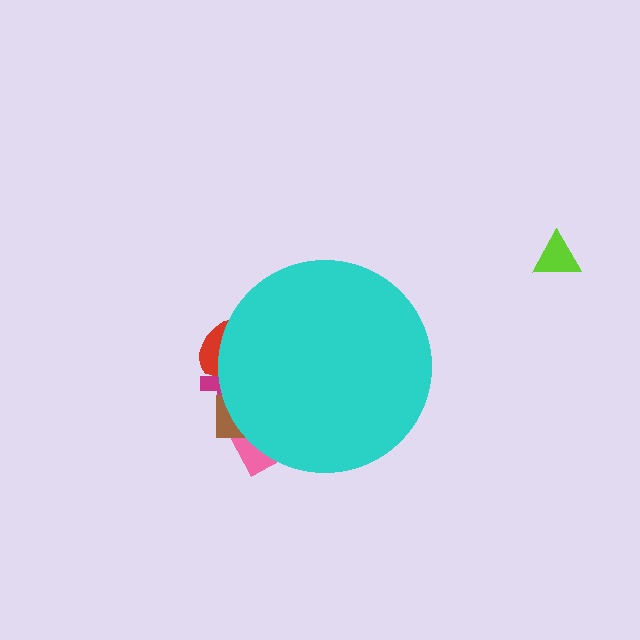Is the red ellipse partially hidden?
Yes, the red ellipse is partially hidden behind the cyan circle.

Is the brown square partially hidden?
Yes, the brown square is partially hidden behind the cyan circle.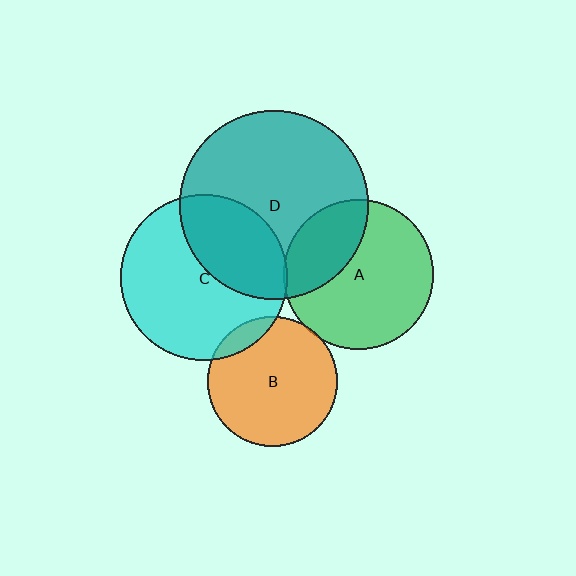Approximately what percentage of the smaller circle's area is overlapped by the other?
Approximately 5%.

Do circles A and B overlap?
Yes.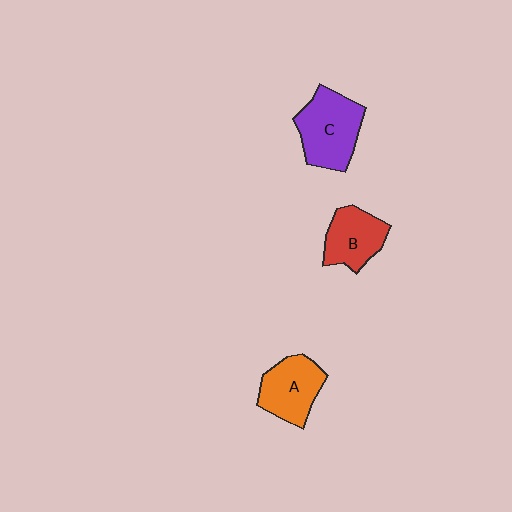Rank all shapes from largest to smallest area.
From largest to smallest: C (purple), A (orange), B (red).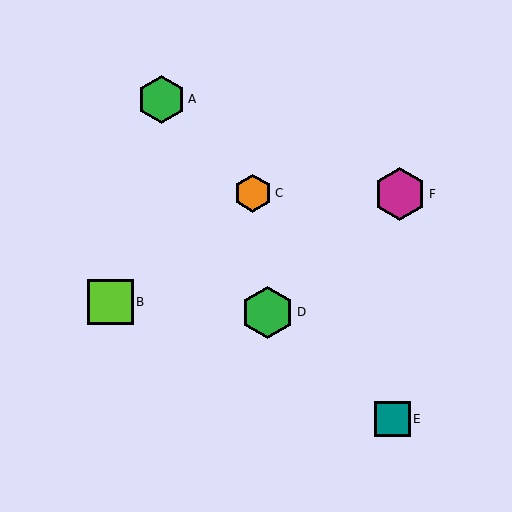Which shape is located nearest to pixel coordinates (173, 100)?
The green hexagon (labeled A) at (161, 99) is nearest to that location.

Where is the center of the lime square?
The center of the lime square is at (111, 302).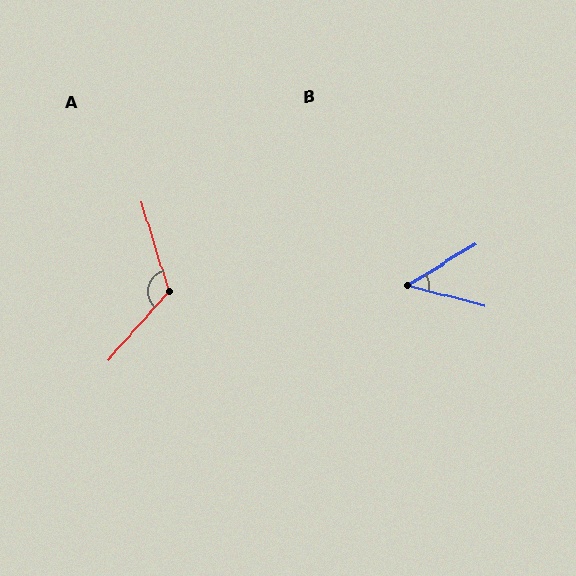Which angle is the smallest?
B, at approximately 46 degrees.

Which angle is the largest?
A, at approximately 121 degrees.